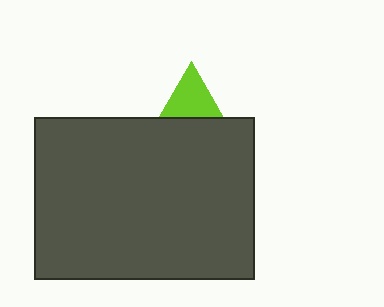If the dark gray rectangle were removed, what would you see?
You would see the complete lime triangle.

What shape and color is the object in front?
The object in front is a dark gray rectangle.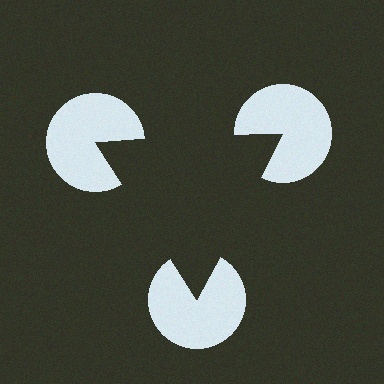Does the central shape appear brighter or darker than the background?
It typically appears slightly darker than the background, even though no actual brightness change is drawn.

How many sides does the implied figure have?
3 sides.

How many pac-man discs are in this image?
There are 3 — one at each vertex of the illusory triangle.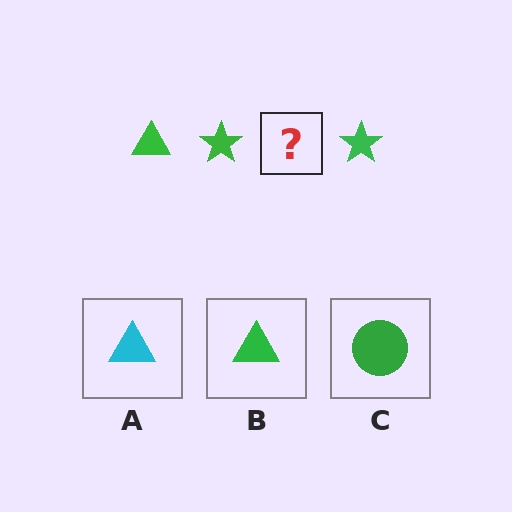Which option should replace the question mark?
Option B.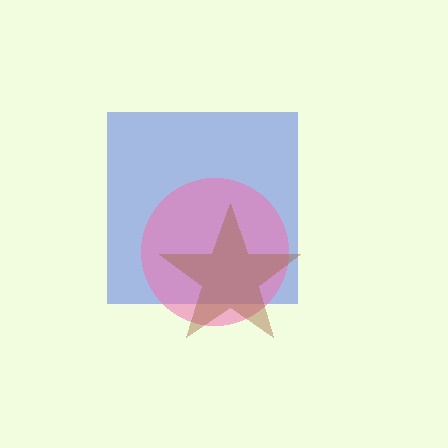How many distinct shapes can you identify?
There are 3 distinct shapes: a blue square, a pink circle, a brown star.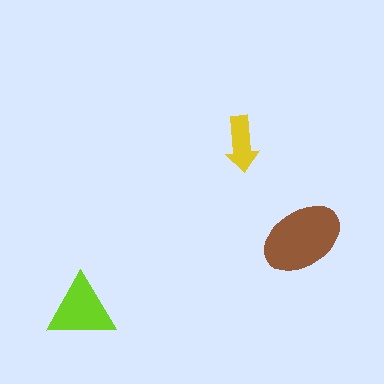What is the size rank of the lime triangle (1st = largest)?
2nd.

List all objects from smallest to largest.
The yellow arrow, the lime triangle, the brown ellipse.